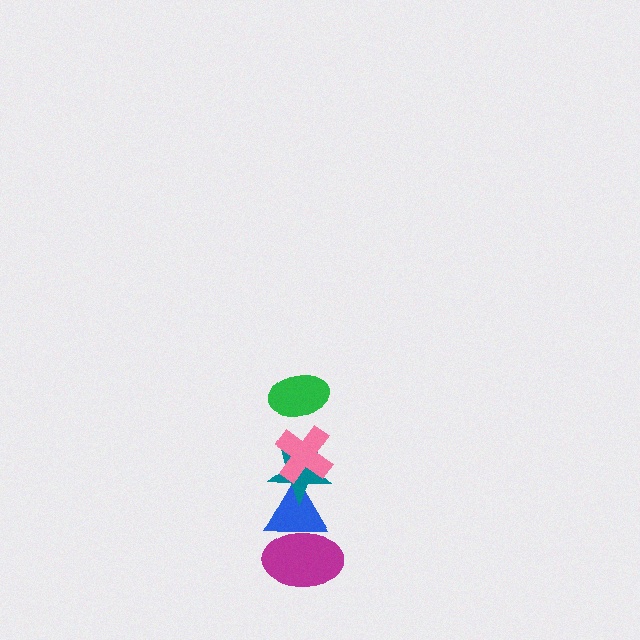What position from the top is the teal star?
The teal star is 3rd from the top.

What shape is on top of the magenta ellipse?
The blue triangle is on top of the magenta ellipse.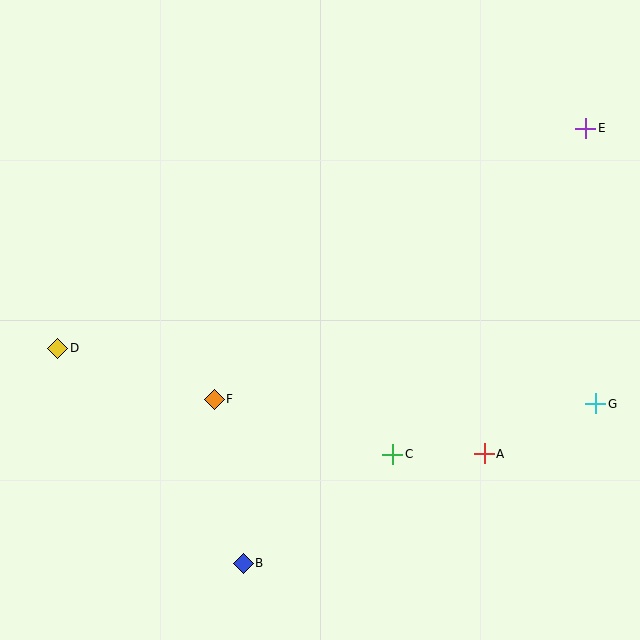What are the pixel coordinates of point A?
Point A is at (484, 454).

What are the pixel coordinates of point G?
Point G is at (596, 404).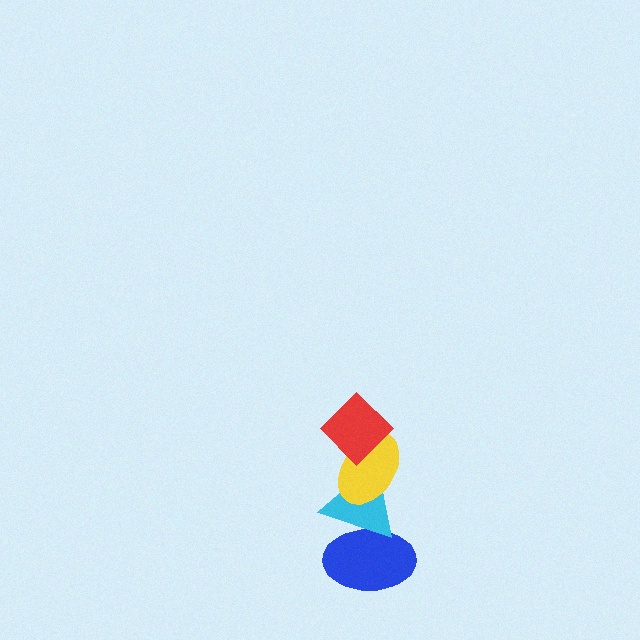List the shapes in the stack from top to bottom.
From top to bottom: the red diamond, the yellow ellipse, the cyan triangle, the blue ellipse.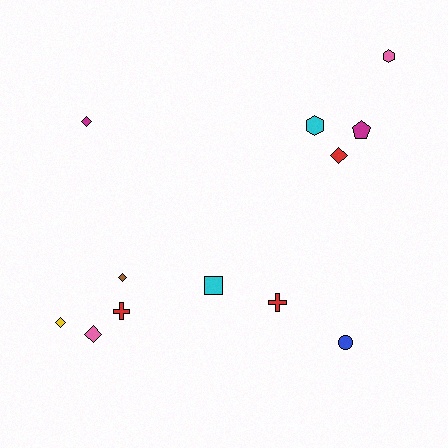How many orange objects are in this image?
There are no orange objects.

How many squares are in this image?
There is 1 square.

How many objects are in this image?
There are 12 objects.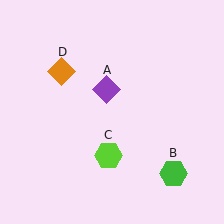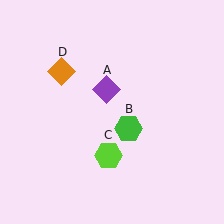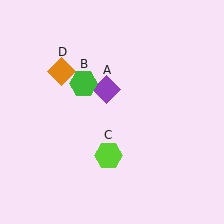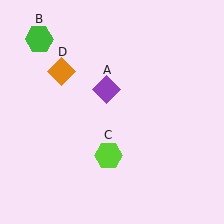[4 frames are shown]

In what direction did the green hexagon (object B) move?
The green hexagon (object B) moved up and to the left.